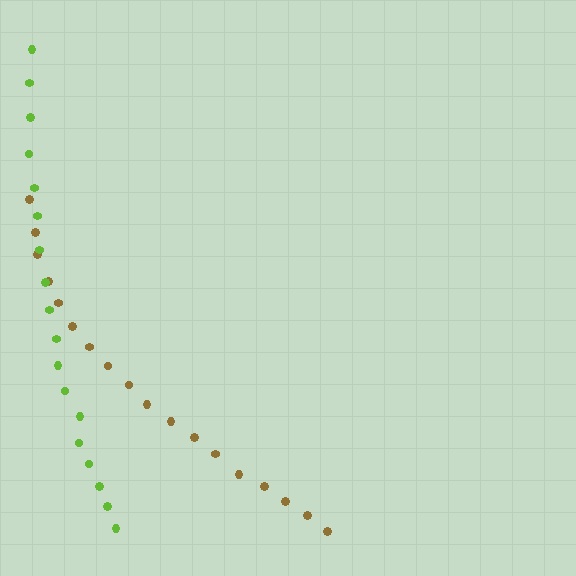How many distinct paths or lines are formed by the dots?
There are 2 distinct paths.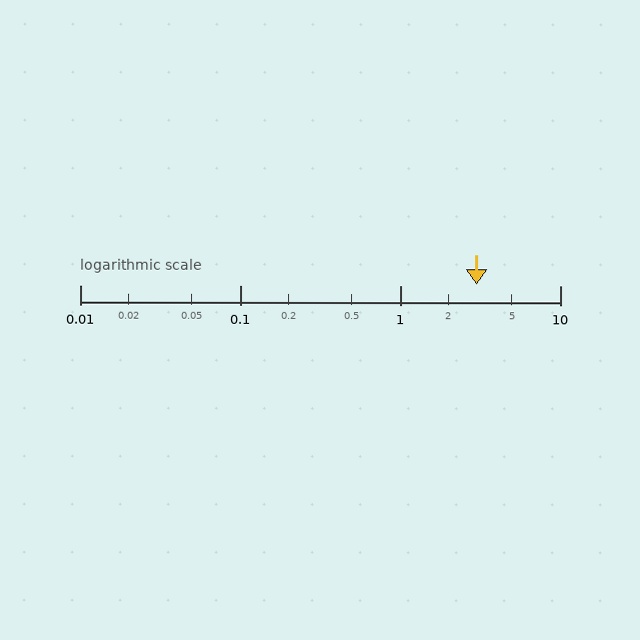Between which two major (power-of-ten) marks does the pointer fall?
The pointer is between 1 and 10.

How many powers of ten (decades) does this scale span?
The scale spans 3 decades, from 0.01 to 10.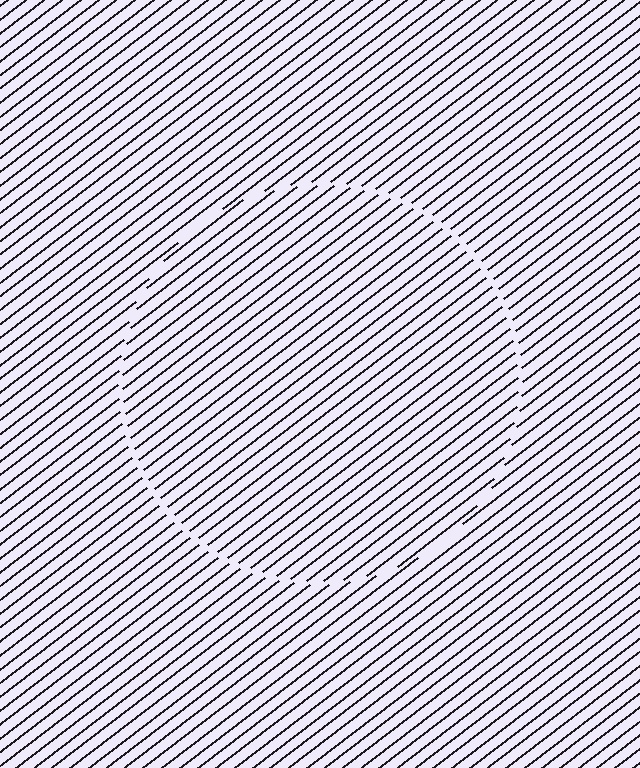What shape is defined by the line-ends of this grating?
An illusory circle. The interior of the shape contains the same grating, shifted by half a period — the contour is defined by the phase discontinuity where line-ends from the inner and outer gratings abut.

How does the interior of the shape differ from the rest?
The interior of the shape contains the same grating, shifted by half a period — the contour is defined by the phase discontinuity where line-ends from the inner and outer gratings abut.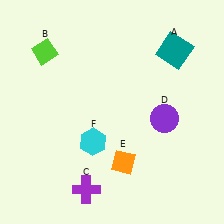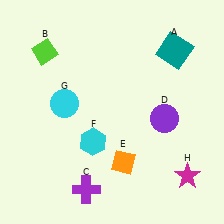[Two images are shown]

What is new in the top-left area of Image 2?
A cyan circle (G) was added in the top-left area of Image 2.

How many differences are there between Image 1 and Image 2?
There are 2 differences between the two images.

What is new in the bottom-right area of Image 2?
A magenta star (H) was added in the bottom-right area of Image 2.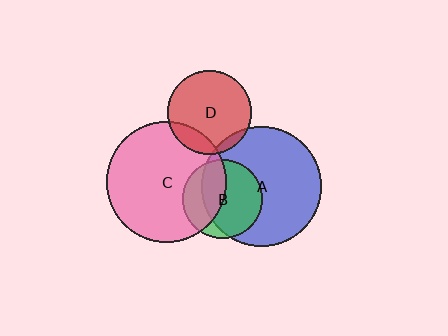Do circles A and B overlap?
Yes.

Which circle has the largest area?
Circle C (pink).